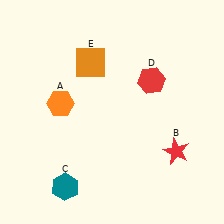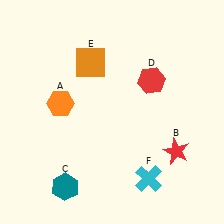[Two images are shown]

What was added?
A cyan cross (F) was added in Image 2.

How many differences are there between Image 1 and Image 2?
There is 1 difference between the two images.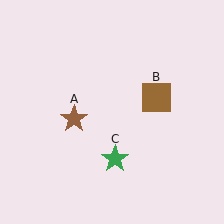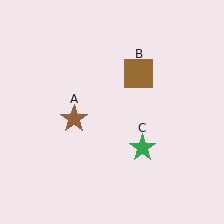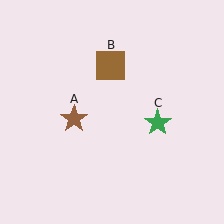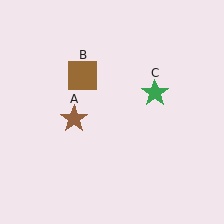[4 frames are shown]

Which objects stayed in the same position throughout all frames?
Brown star (object A) remained stationary.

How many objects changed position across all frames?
2 objects changed position: brown square (object B), green star (object C).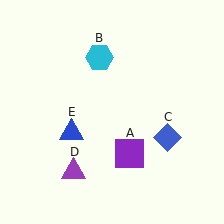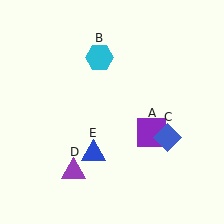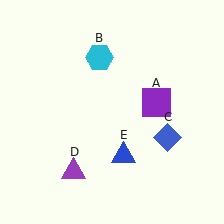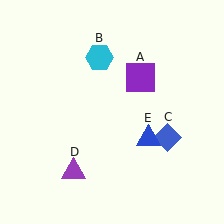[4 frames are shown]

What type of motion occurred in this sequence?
The purple square (object A), blue triangle (object E) rotated counterclockwise around the center of the scene.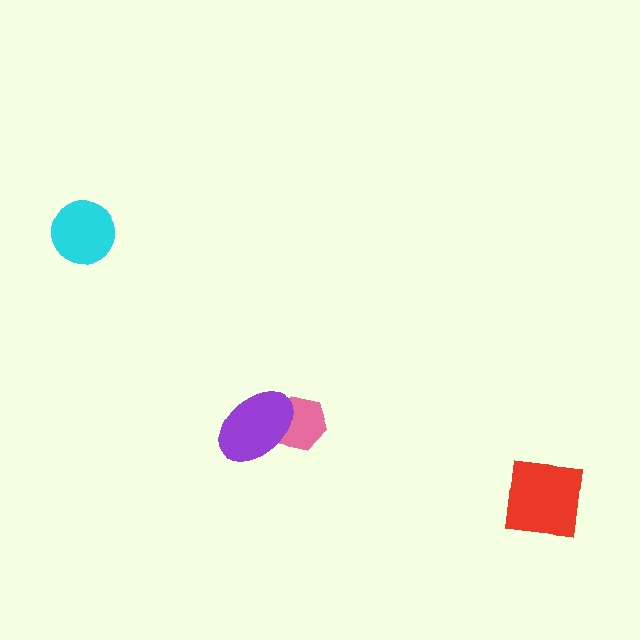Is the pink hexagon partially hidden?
Yes, it is partially covered by another shape.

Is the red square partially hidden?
No, no other shape covers it.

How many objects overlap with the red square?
0 objects overlap with the red square.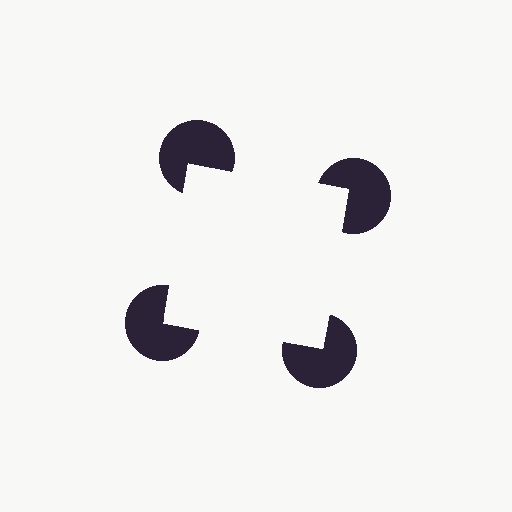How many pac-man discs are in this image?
There are 4 — one at each vertex of the illusory square.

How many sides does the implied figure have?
4 sides.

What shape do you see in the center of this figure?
An illusory square — its edges are inferred from the aligned wedge cuts in the pac-man discs, not physically drawn.